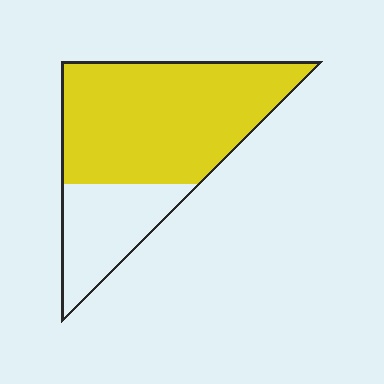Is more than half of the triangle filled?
Yes.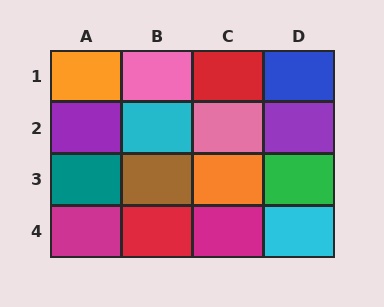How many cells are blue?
1 cell is blue.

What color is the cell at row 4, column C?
Magenta.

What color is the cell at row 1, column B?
Pink.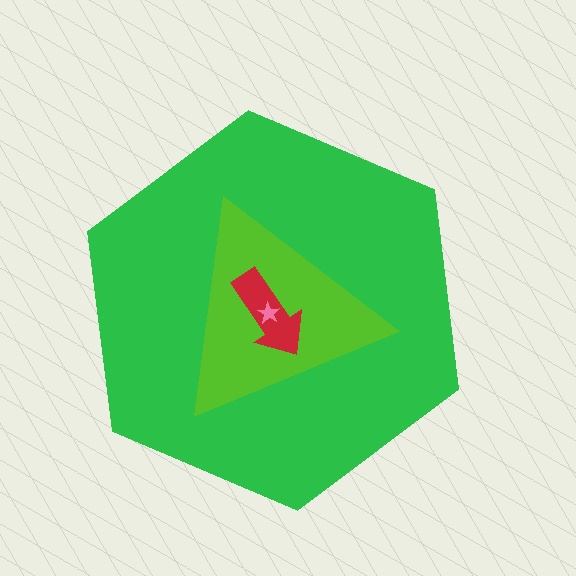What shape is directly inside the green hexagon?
The lime triangle.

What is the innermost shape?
The pink star.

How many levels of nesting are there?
4.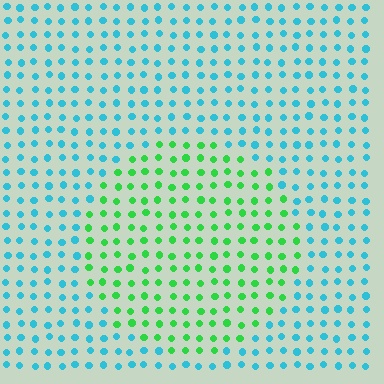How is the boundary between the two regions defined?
The boundary is defined purely by a slight shift in hue (about 61 degrees). Spacing, size, and orientation are identical on both sides.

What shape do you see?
I see a circle.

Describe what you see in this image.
The image is filled with small cyan elements in a uniform arrangement. A circle-shaped region is visible where the elements are tinted to a slightly different hue, forming a subtle color boundary.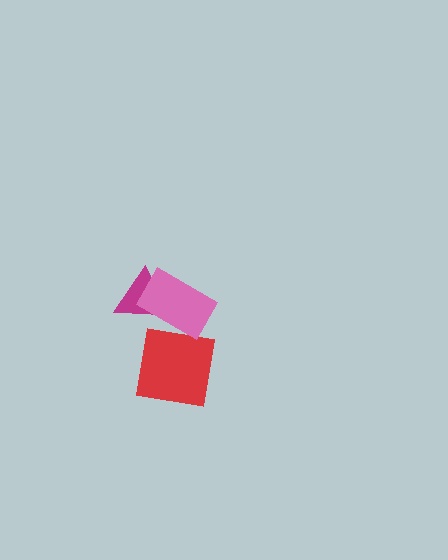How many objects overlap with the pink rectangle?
1 object overlaps with the pink rectangle.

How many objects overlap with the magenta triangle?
1 object overlaps with the magenta triangle.